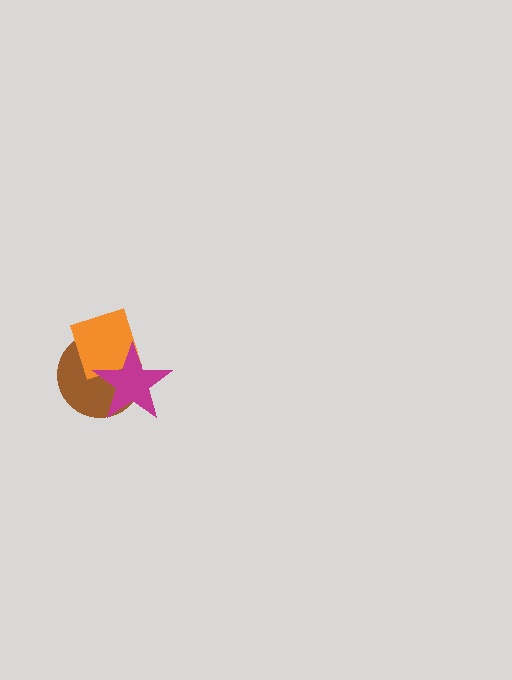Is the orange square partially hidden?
Yes, it is partially covered by another shape.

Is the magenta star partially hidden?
No, no other shape covers it.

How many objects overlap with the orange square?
2 objects overlap with the orange square.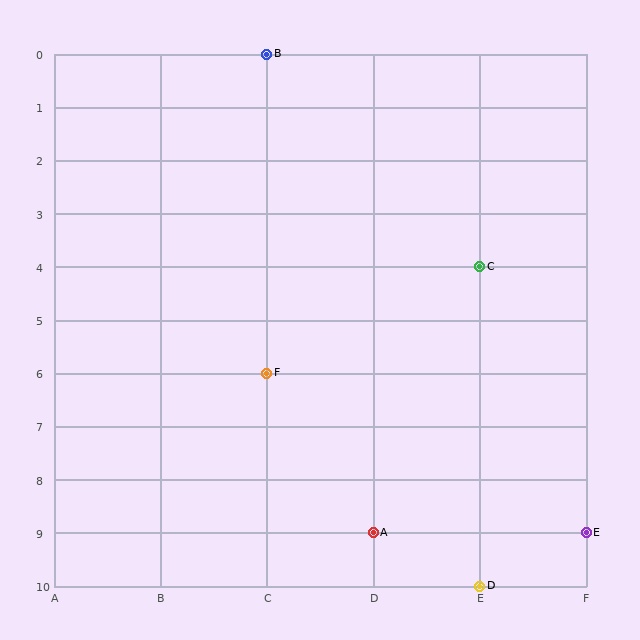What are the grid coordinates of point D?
Point D is at grid coordinates (E, 10).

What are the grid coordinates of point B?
Point B is at grid coordinates (C, 0).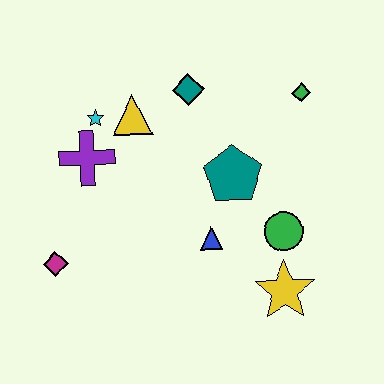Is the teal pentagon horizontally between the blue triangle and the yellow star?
Yes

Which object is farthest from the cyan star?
The yellow star is farthest from the cyan star.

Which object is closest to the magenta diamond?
The purple cross is closest to the magenta diamond.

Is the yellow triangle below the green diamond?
Yes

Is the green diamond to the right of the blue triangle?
Yes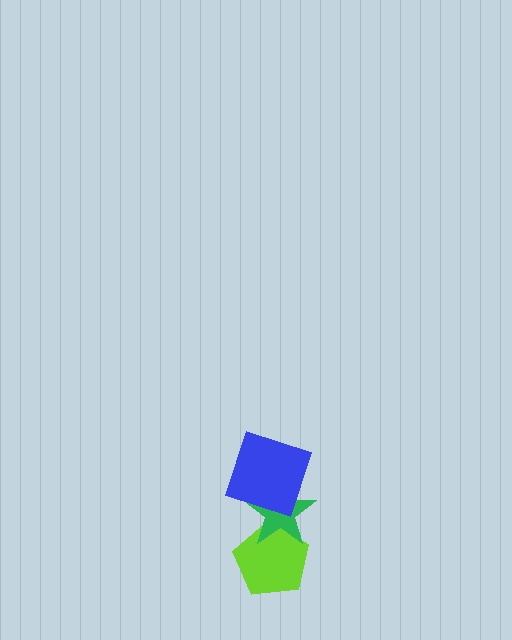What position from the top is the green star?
The green star is 2nd from the top.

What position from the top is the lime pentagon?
The lime pentagon is 3rd from the top.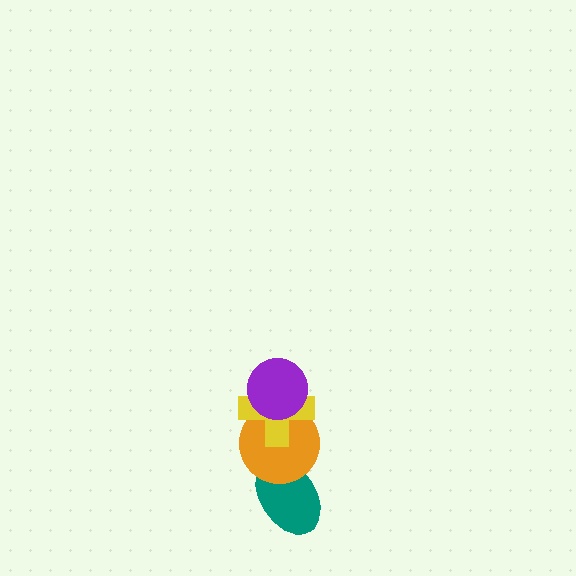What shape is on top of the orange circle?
The yellow cross is on top of the orange circle.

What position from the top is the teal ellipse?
The teal ellipse is 4th from the top.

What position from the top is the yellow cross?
The yellow cross is 2nd from the top.